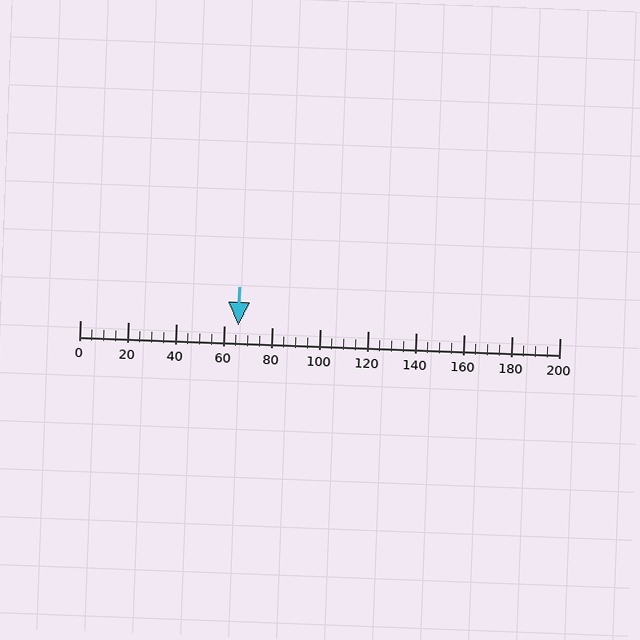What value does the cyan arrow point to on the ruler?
The cyan arrow points to approximately 66.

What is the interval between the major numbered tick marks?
The major tick marks are spaced 20 units apart.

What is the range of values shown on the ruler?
The ruler shows values from 0 to 200.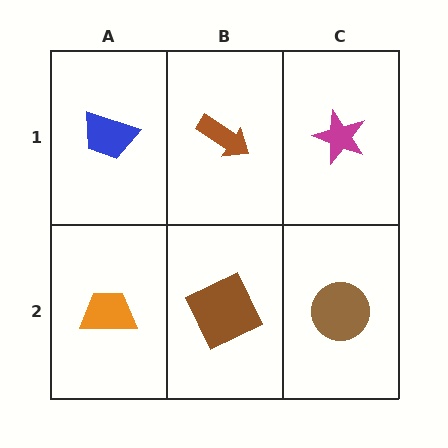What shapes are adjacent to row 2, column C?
A magenta star (row 1, column C), a brown square (row 2, column B).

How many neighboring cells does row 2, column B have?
3.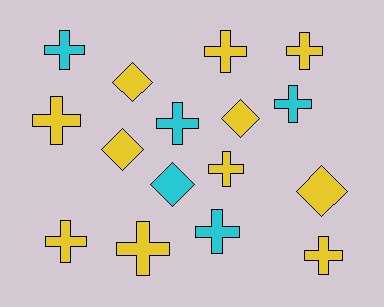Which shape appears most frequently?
Cross, with 11 objects.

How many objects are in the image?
There are 16 objects.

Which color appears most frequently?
Yellow, with 11 objects.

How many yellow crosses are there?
There are 7 yellow crosses.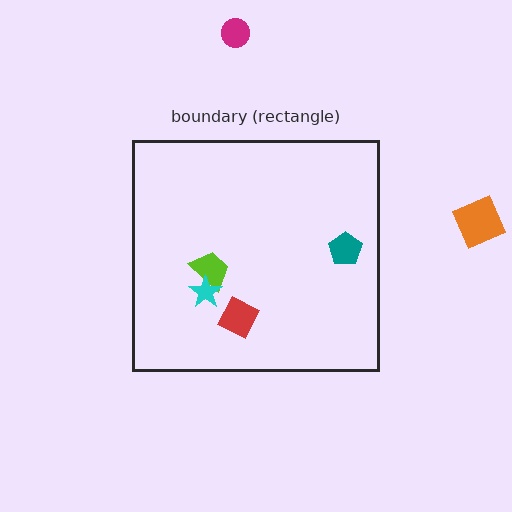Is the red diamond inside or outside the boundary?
Inside.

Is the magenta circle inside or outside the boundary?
Outside.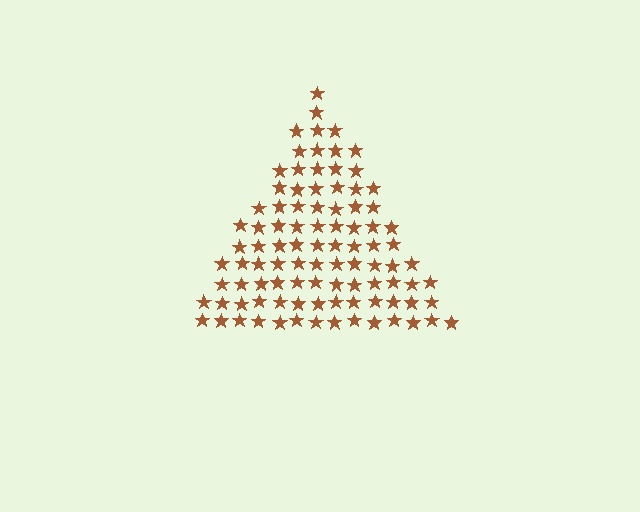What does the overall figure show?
The overall figure shows a triangle.